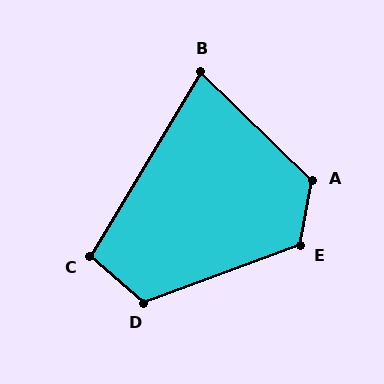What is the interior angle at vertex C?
Approximately 100 degrees (obtuse).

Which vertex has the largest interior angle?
A, at approximately 124 degrees.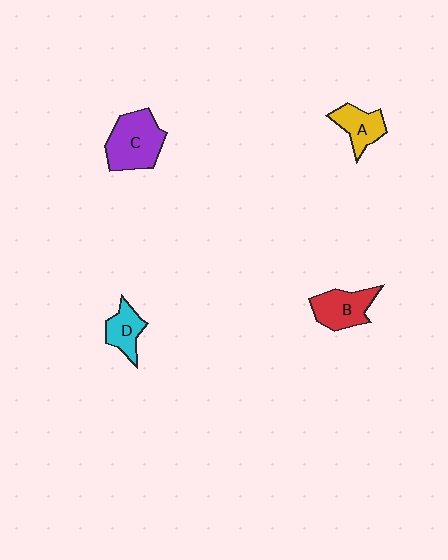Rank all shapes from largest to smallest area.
From largest to smallest: C (purple), B (red), A (yellow), D (cyan).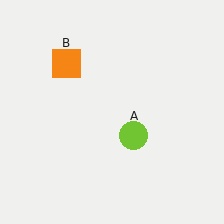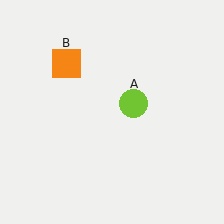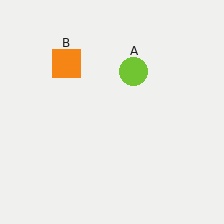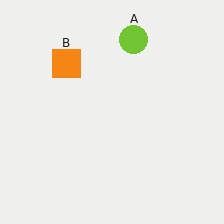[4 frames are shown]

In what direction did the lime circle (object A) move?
The lime circle (object A) moved up.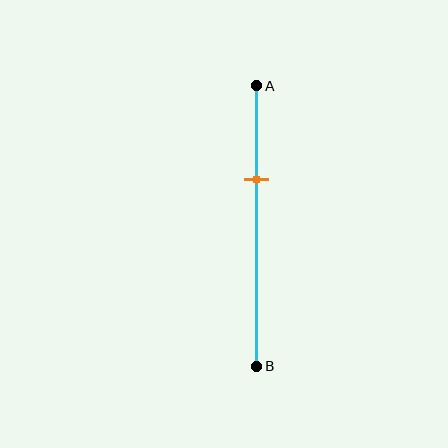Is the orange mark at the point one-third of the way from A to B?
Yes, the mark is approximately at the one-third point.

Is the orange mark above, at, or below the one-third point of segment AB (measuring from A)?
The orange mark is approximately at the one-third point of segment AB.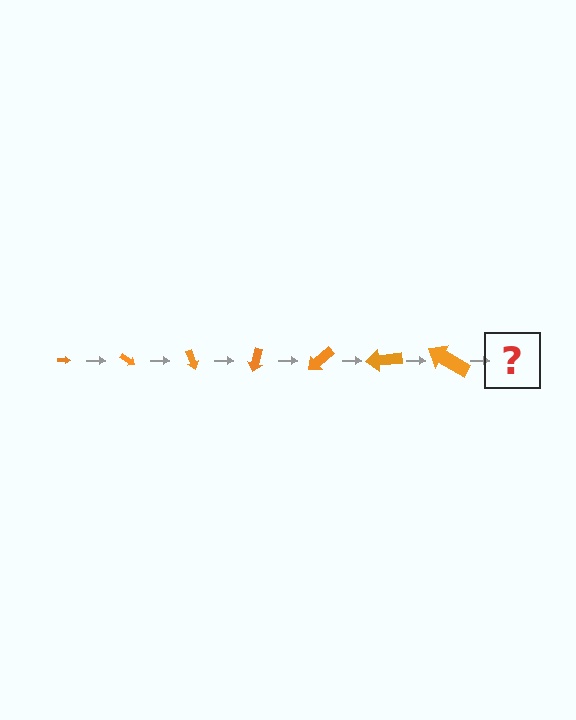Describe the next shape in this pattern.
It should be an arrow, larger than the previous one and rotated 245 degrees from the start.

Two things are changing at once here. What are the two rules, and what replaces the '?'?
The two rules are that the arrow grows larger each step and it rotates 35 degrees each step. The '?' should be an arrow, larger than the previous one and rotated 245 degrees from the start.